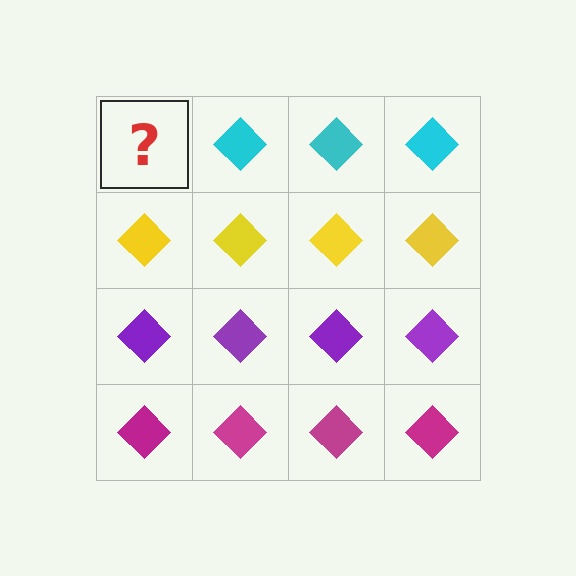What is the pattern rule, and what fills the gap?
The rule is that each row has a consistent color. The gap should be filled with a cyan diamond.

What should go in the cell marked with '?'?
The missing cell should contain a cyan diamond.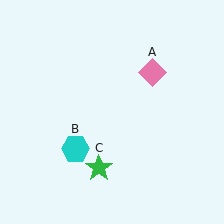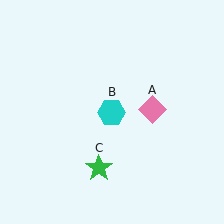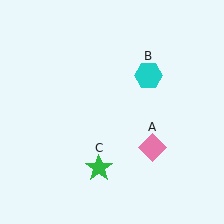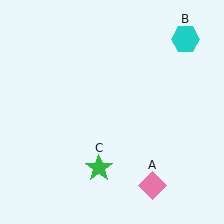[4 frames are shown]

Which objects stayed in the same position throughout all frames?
Green star (object C) remained stationary.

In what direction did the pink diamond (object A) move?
The pink diamond (object A) moved down.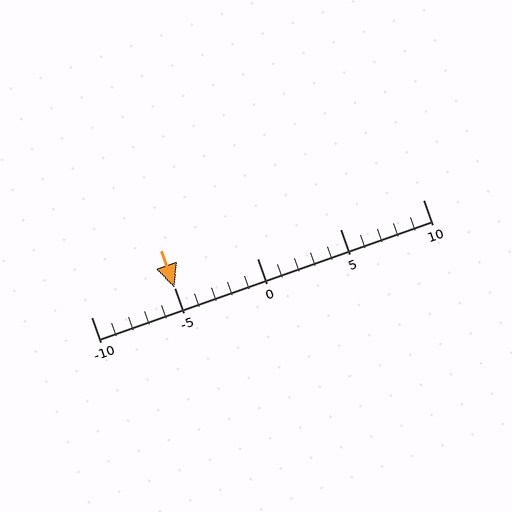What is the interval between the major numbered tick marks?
The major tick marks are spaced 5 units apart.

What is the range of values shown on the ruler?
The ruler shows values from -10 to 10.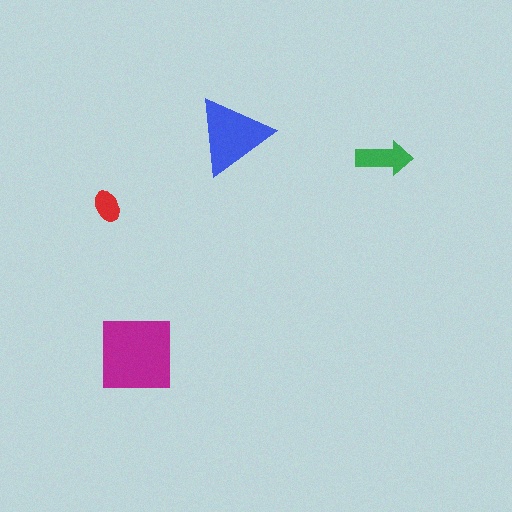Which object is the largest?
The magenta square.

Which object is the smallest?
The red ellipse.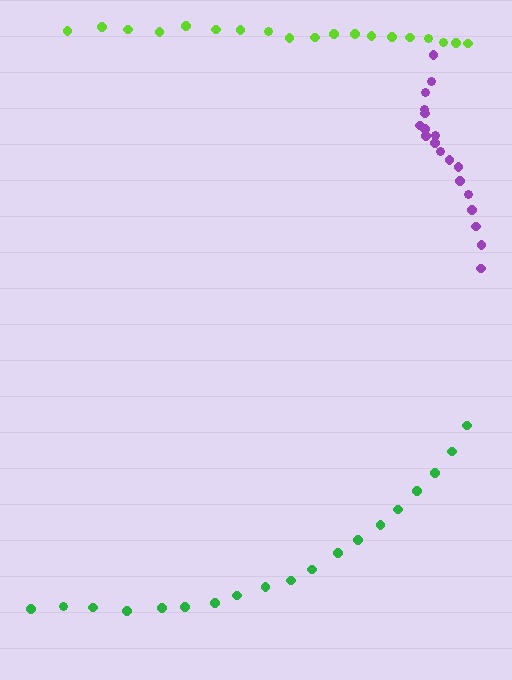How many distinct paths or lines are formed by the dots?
There are 3 distinct paths.